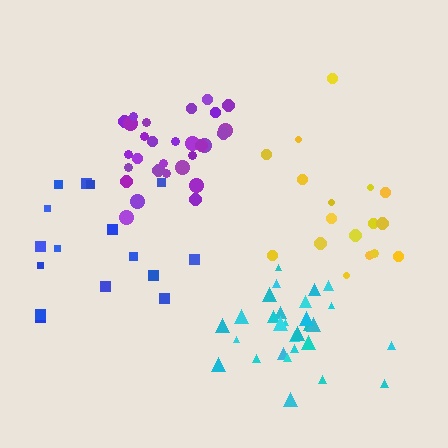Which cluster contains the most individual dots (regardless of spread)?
Cyan (29).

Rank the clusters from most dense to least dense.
purple, cyan, yellow, blue.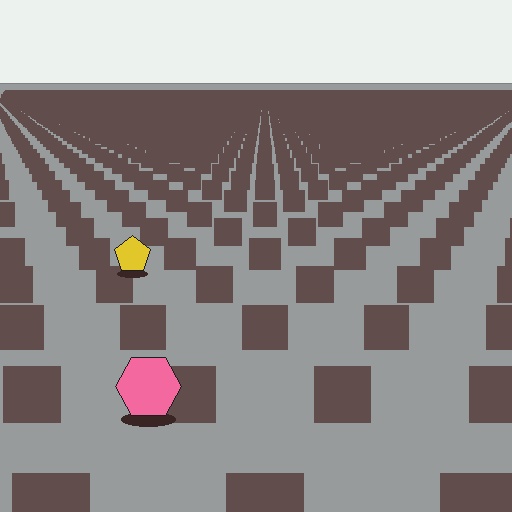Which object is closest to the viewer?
The pink hexagon is closest. The texture marks near it are larger and more spread out.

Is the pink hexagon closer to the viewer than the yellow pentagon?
Yes. The pink hexagon is closer — you can tell from the texture gradient: the ground texture is coarser near it.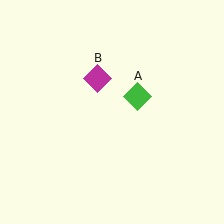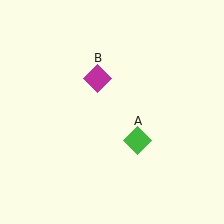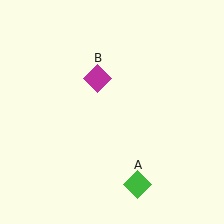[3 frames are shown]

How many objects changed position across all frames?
1 object changed position: green diamond (object A).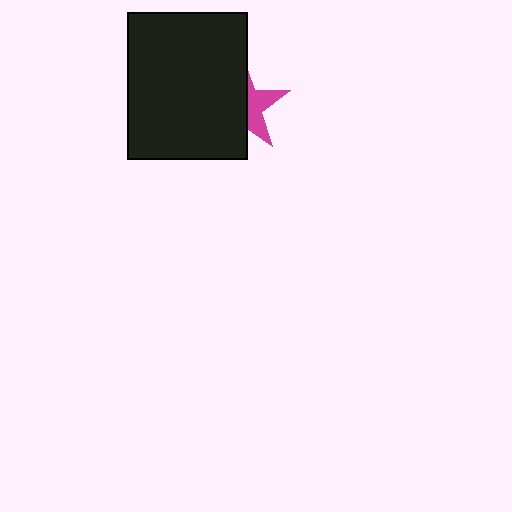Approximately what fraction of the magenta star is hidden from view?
Roughly 61% of the magenta star is hidden behind the black rectangle.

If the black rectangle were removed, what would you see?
You would see the complete magenta star.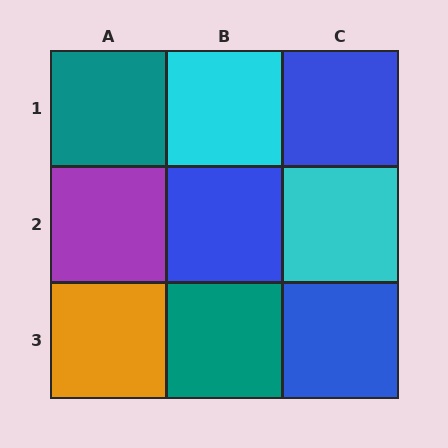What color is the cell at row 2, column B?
Blue.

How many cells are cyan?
2 cells are cyan.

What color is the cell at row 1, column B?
Cyan.